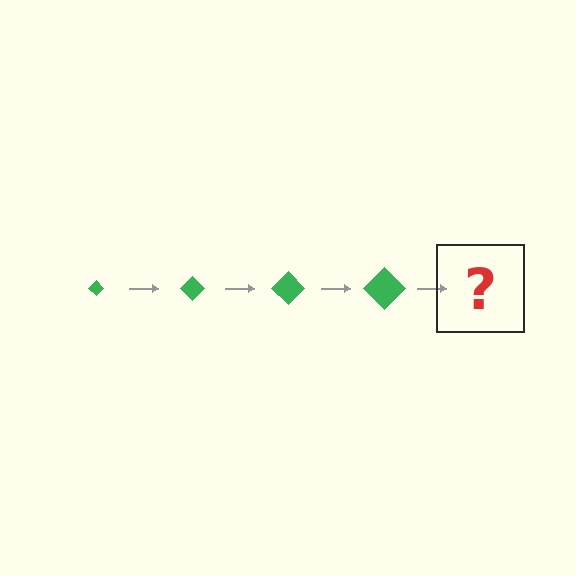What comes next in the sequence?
The next element should be a green diamond, larger than the previous one.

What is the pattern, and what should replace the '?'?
The pattern is that the diamond gets progressively larger each step. The '?' should be a green diamond, larger than the previous one.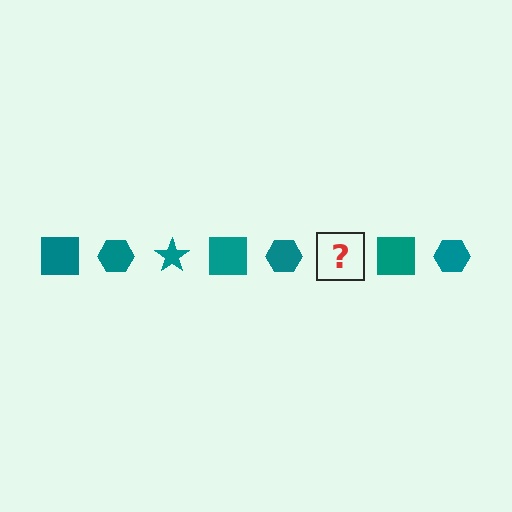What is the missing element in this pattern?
The missing element is a teal star.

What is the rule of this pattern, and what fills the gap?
The rule is that the pattern cycles through square, hexagon, star shapes in teal. The gap should be filled with a teal star.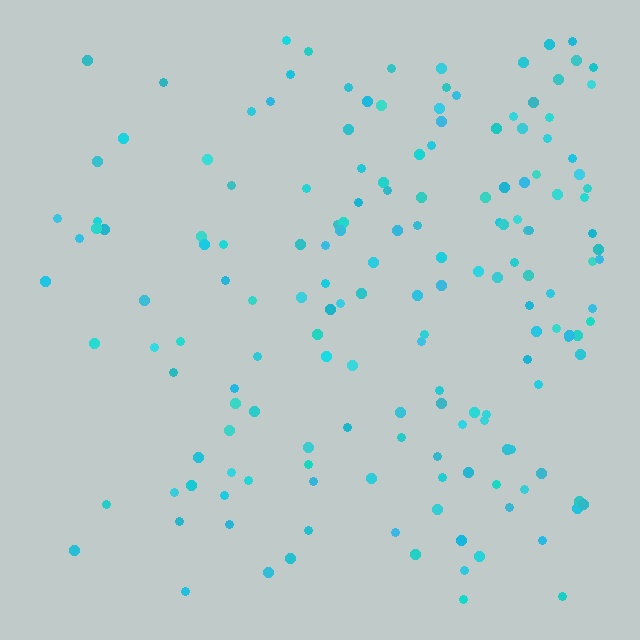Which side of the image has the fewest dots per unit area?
The left.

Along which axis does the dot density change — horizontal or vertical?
Horizontal.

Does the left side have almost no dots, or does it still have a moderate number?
Still a moderate number, just noticeably fewer than the right.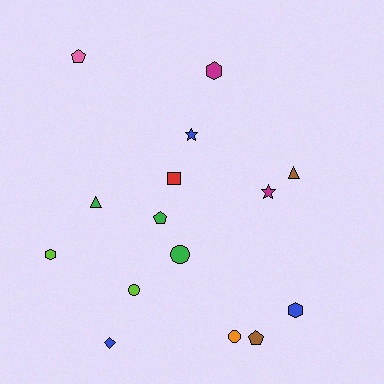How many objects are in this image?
There are 15 objects.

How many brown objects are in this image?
There are 2 brown objects.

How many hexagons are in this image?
There are 3 hexagons.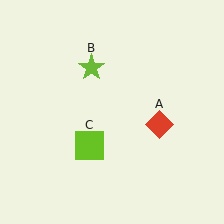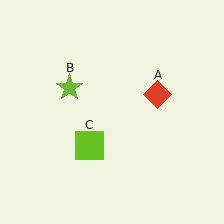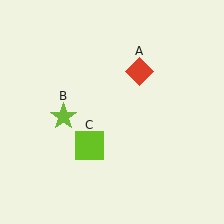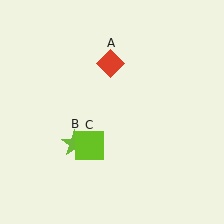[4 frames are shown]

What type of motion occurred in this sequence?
The red diamond (object A), lime star (object B) rotated counterclockwise around the center of the scene.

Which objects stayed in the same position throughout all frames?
Lime square (object C) remained stationary.